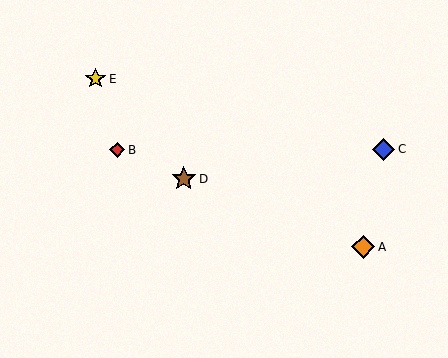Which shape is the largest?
The brown star (labeled D) is the largest.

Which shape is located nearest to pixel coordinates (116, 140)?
The red diamond (labeled B) at (117, 150) is nearest to that location.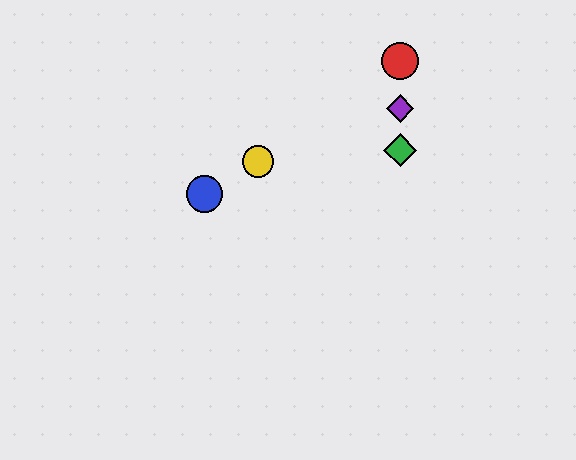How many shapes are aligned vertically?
3 shapes (the red circle, the green diamond, the purple diamond) are aligned vertically.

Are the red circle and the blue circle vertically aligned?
No, the red circle is at x≈400 and the blue circle is at x≈205.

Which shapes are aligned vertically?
The red circle, the green diamond, the purple diamond are aligned vertically.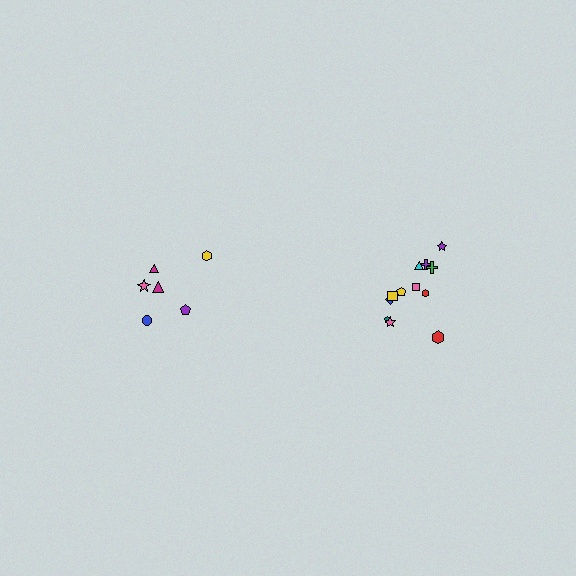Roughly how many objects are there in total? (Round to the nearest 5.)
Roughly 20 objects in total.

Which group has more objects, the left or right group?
The right group.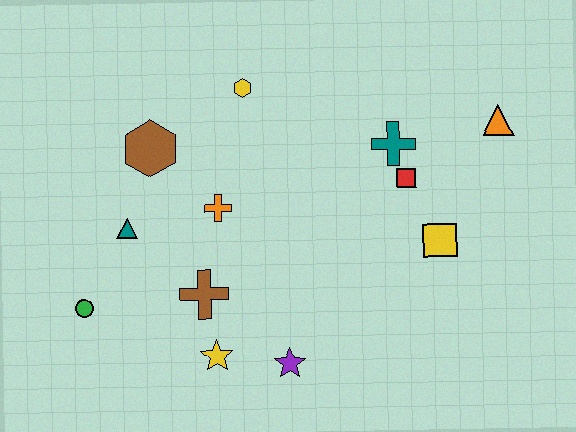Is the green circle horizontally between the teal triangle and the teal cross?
No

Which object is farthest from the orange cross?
The orange triangle is farthest from the orange cross.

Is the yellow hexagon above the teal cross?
Yes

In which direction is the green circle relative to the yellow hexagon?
The green circle is below the yellow hexagon.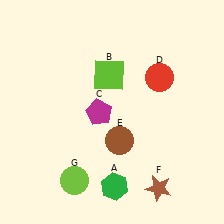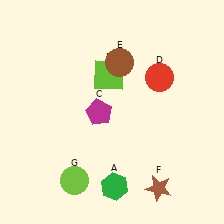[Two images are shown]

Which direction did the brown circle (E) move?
The brown circle (E) moved up.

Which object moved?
The brown circle (E) moved up.